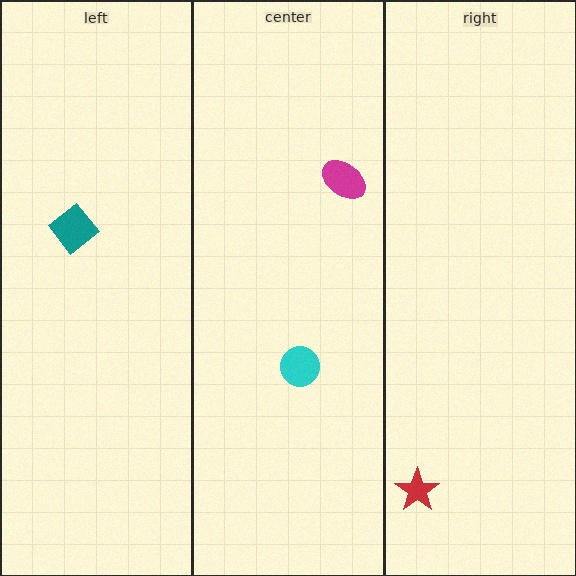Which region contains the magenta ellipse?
The center region.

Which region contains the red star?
The right region.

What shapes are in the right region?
The red star.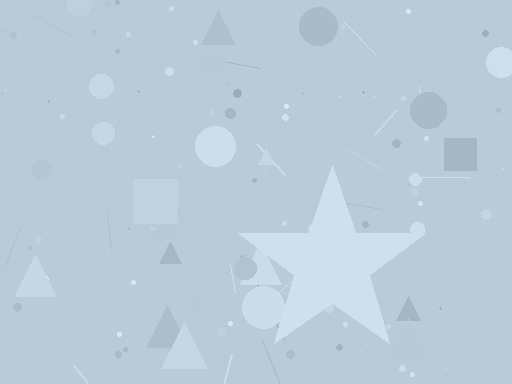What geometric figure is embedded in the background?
A star is embedded in the background.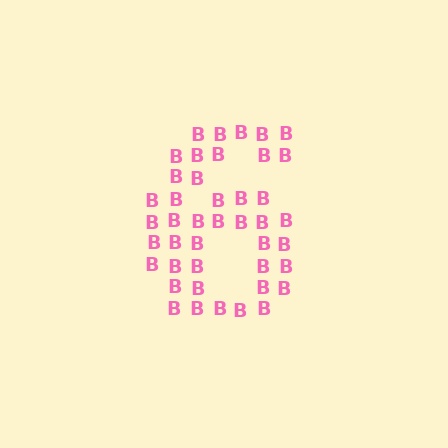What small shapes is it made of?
It is made of small letter B's.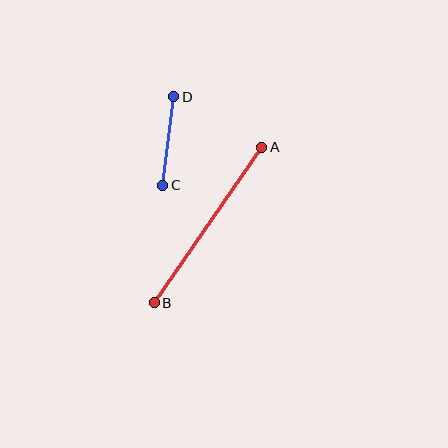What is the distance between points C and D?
The distance is approximately 90 pixels.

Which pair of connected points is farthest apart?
Points A and B are farthest apart.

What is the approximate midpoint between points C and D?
The midpoint is at approximately (168, 141) pixels.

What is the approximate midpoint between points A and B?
The midpoint is at approximately (208, 225) pixels.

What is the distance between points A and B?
The distance is approximately 189 pixels.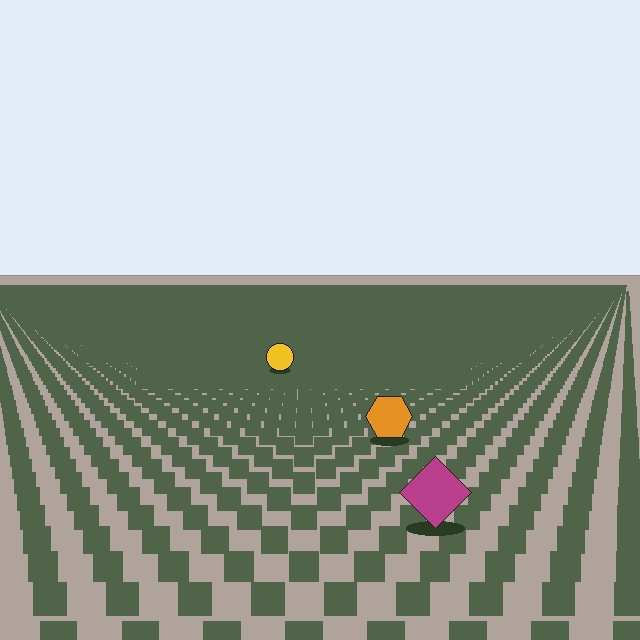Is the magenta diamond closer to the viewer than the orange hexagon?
Yes. The magenta diamond is closer — you can tell from the texture gradient: the ground texture is coarser near it.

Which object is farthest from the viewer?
The yellow circle is farthest from the viewer. It appears smaller and the ground texture around it is denser.